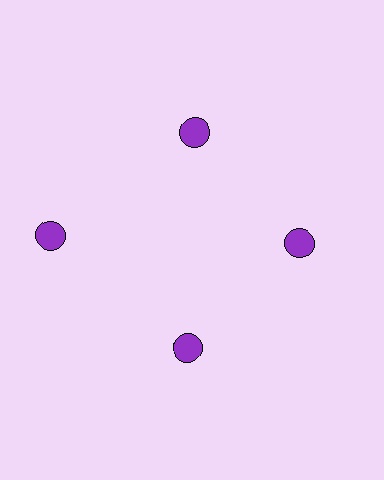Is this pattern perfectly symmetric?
No. The 4 purple circles are arranged in a ring, but one element near the 9 o'clock position is pushed outward from the center, breaking the 4-fold rotational symmetry.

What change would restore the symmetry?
The symmetry would be restored by moving it inward, back onto the ring so that all 4 circles sit at equal angles and equal distance from the center.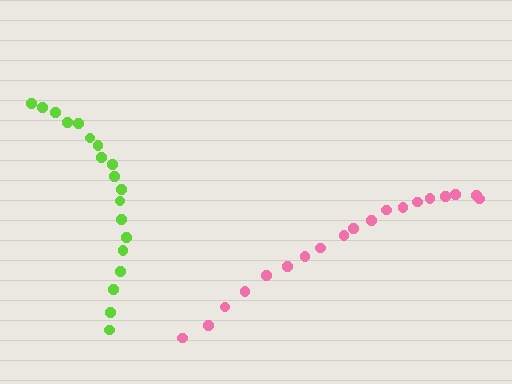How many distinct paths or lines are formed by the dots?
There are 2 distinct paths.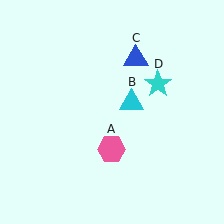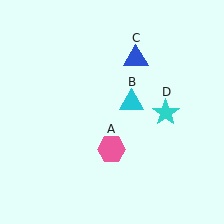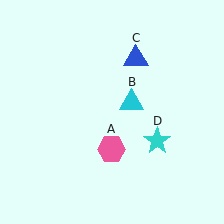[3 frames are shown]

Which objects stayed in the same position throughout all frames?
Pink hexagon (object A) and cyan triangle (object B) and blue triangle (object C) remained stationary.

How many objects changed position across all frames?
1 object changed position: cyan star (object D).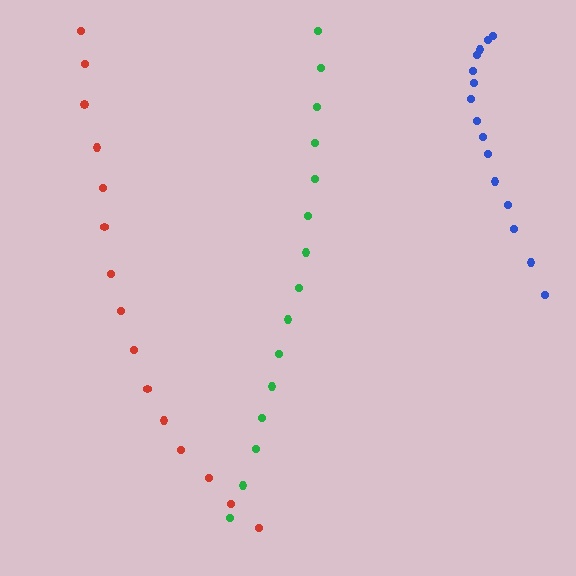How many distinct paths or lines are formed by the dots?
There are 3 distinct paths.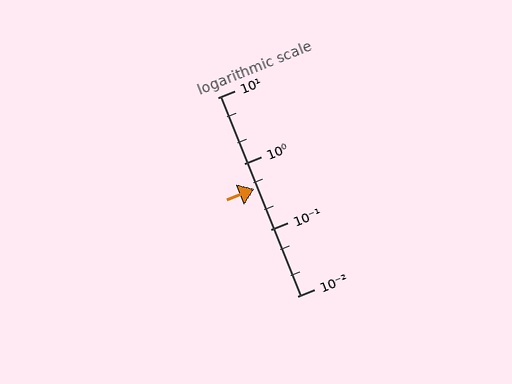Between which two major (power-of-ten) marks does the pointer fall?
The pointer is between 0.1 and 1.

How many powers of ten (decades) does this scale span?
The scale spans 3 decades, from 0.01 to 10.